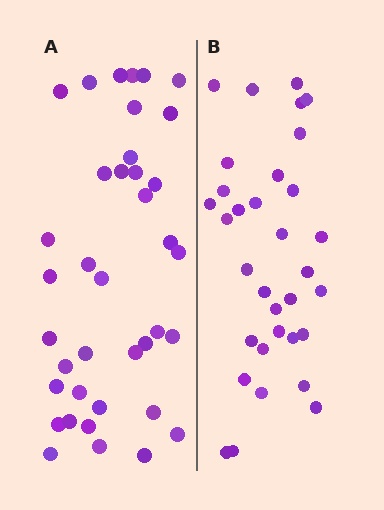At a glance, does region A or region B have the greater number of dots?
Region A (the left region) has more dots.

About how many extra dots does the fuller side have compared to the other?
Region A has about 5 more dots than region B.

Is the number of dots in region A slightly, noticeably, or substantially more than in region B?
Region A has only slightly more — the two regions are fairly close. The ratio is roughly 1.2 to 1.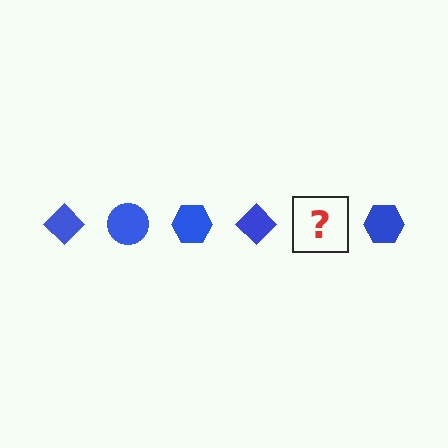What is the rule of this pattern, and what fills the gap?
The rule is that the pattern cycles through diamond, circle, hexagon shapes in blue. The gap should be filled with a blue circle.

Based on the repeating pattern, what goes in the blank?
The blank should be a blue circle.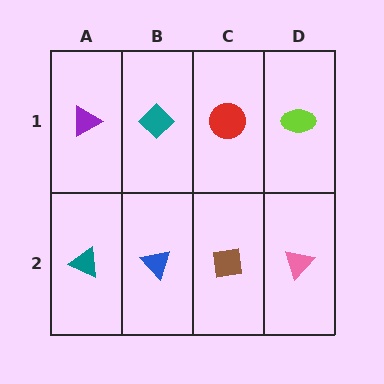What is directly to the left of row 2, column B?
A teal triangle.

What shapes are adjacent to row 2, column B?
A teal diamond (row 1, column B), a teal triangle (row 2, column A), a brown square (row 2, column C).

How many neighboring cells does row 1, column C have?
3.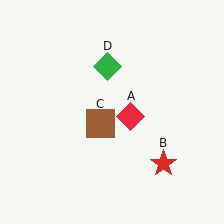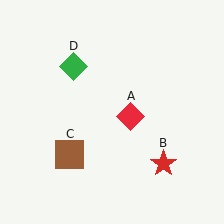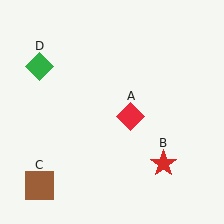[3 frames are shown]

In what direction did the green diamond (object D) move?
The green diamond (object D) moved left.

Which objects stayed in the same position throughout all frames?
Red diamond (object A) and red star (object B) remained stationary.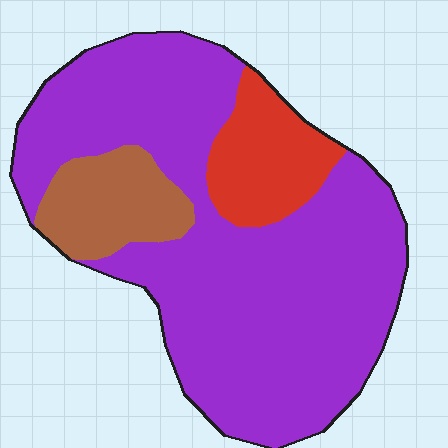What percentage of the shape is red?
Red covers about 15% of the shape.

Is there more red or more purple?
Purple.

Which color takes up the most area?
Purple, at roughly 75%.